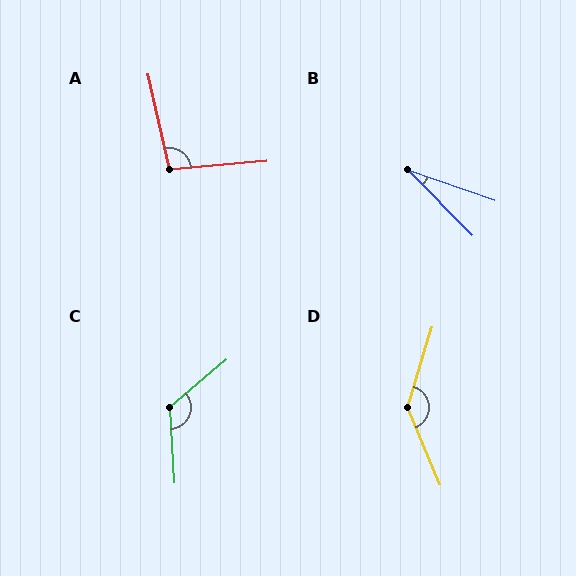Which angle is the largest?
D, at approximately 140 degrees.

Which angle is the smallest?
B, at approximately 26 degrees.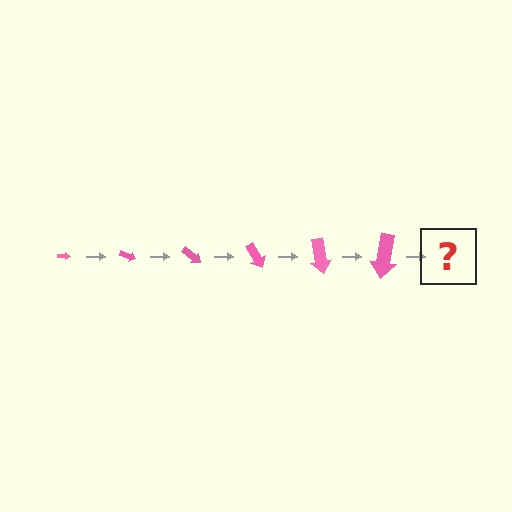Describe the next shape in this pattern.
It should be an arrow, larger than the previous one and rotated 120 degrees from the start.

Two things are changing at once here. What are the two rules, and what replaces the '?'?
The two rules are that the arrow grows larger each step and it rotates 20 degrees each step. The '?' should be an arrow, larger than the previous one and rotated 120 degrees from the start.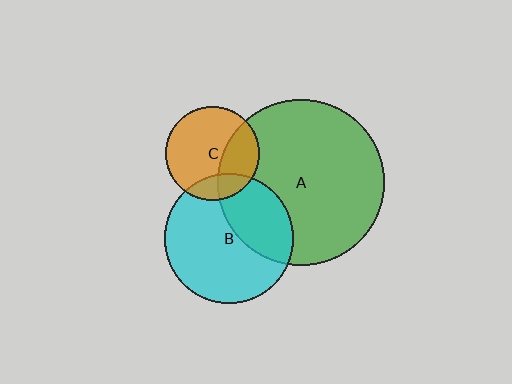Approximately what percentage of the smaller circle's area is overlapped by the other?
Approximately 35%.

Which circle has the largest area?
Circle A (green).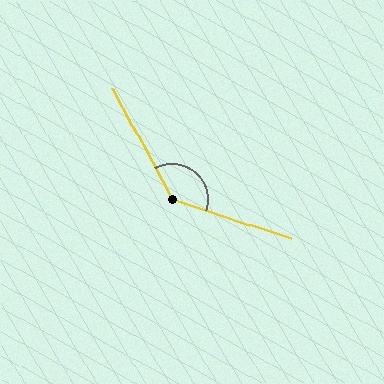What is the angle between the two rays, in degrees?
Approximately 136 degrees.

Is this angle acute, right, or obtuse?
It is obtuse.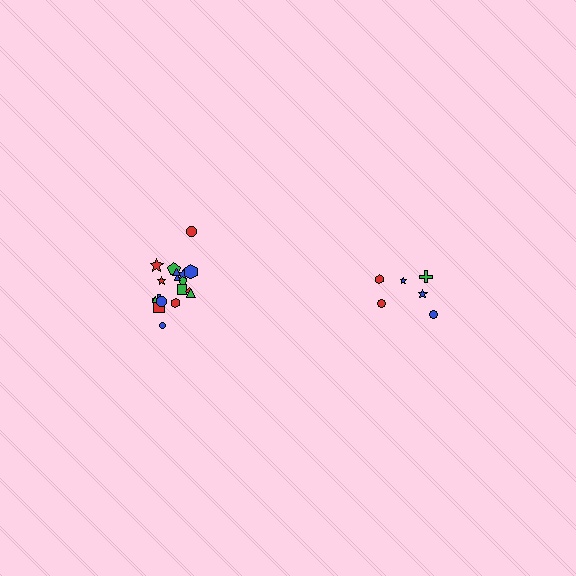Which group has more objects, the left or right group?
The left group.